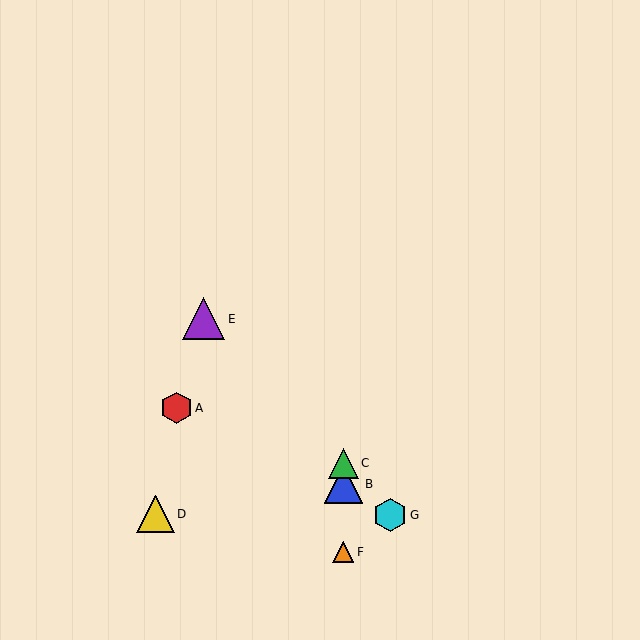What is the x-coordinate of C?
Object C is at x≈343.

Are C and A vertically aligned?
No, C is at x≈343 and A is at x≈177.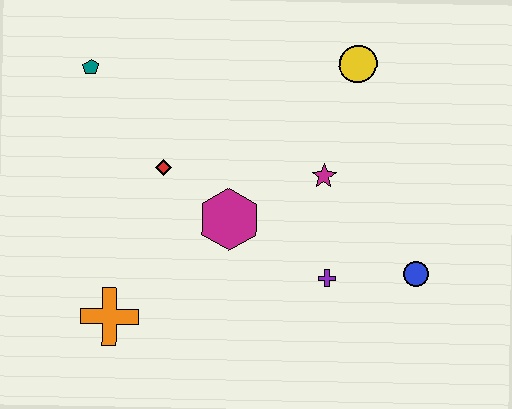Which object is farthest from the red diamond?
The blue circle is farthest from the red diamond.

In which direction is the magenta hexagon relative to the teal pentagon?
The magenta hexagon is below the teal pentagon.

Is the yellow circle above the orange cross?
Yes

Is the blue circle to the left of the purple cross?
No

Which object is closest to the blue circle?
The purple cross is closest to the blue circle.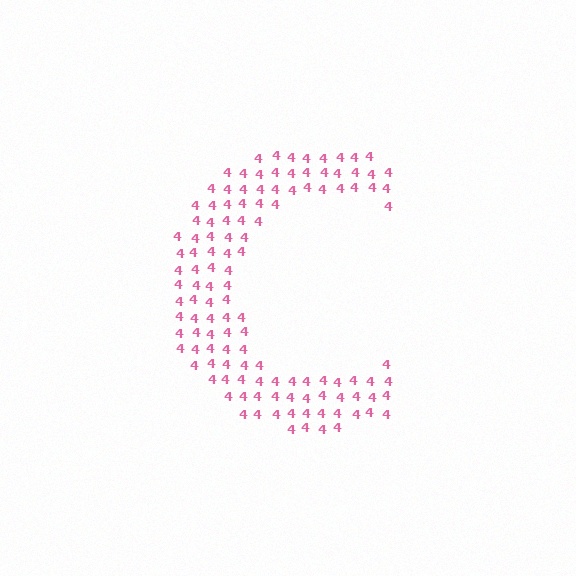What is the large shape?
The large shape is the letter C.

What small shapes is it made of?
It is made of small digit 4's.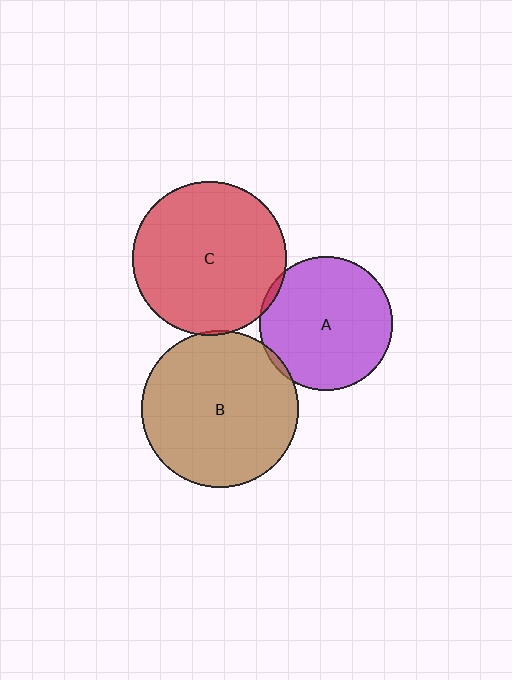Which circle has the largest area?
Circle B (brown).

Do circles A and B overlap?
Yes.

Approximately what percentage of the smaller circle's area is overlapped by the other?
Approximately 5%.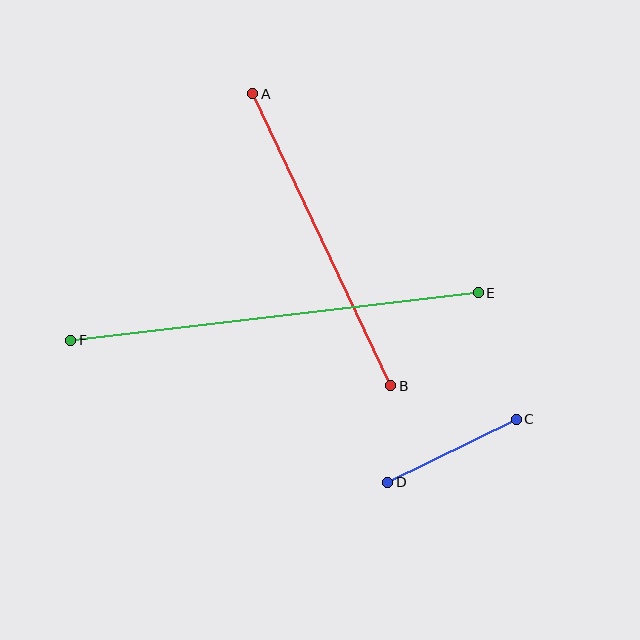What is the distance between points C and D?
The distance is approximately 143 pixels.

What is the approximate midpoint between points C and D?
The midpoint is at approximately (452, 451) pixels.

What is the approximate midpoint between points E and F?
The midpoint is at approximately (274, 317) pixels.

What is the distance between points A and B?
The distance is approximately 323 pixels.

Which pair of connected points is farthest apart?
Points E and F are farthest apart.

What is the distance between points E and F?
The distance is approximately 410 pixels.